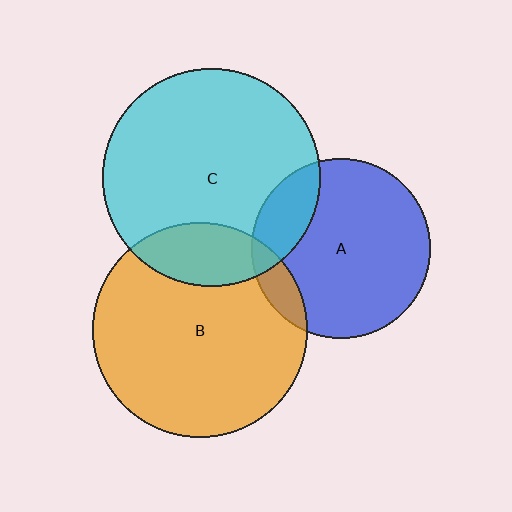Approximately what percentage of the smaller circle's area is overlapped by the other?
Approximately 10%.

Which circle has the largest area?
Circle C (cyan).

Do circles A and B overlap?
Yes.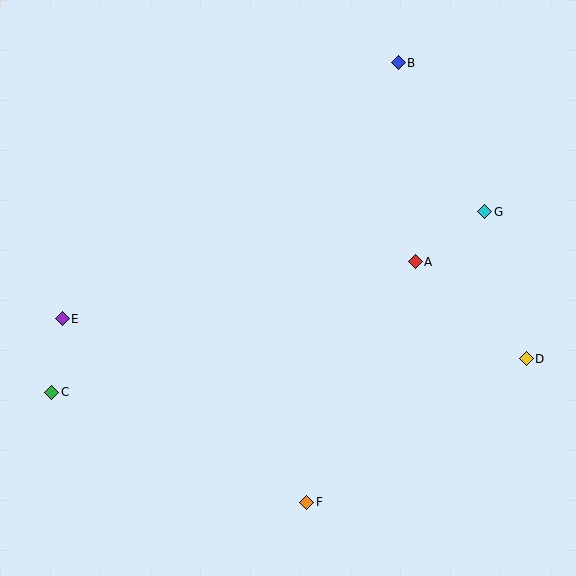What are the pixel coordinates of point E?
Point E is at (62, 319).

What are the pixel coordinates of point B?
Point B is at (398, 63).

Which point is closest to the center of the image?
Point A at (415, 262) is closest to the center.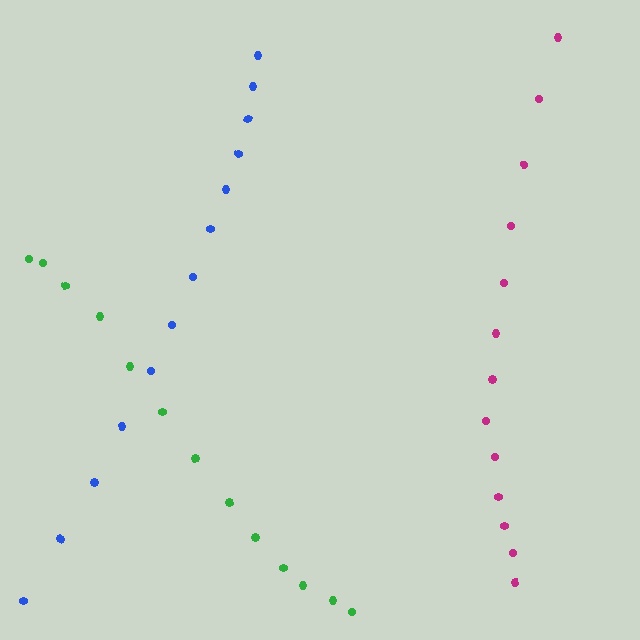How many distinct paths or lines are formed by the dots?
There are 3 distinct paths.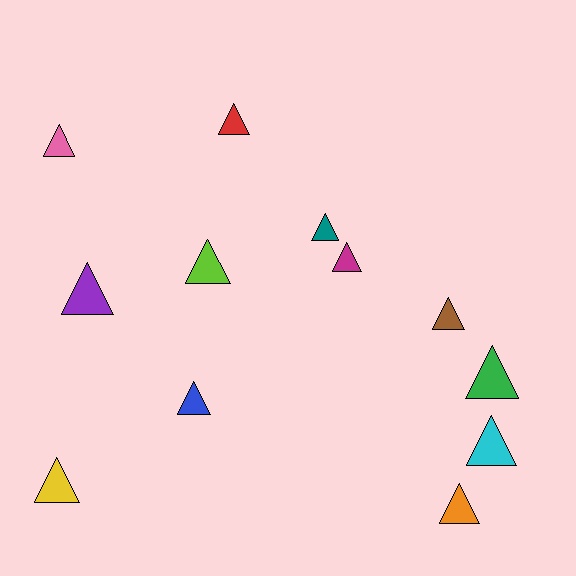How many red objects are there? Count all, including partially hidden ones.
There is 1 red object.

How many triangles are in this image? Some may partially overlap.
There are 12 triangles.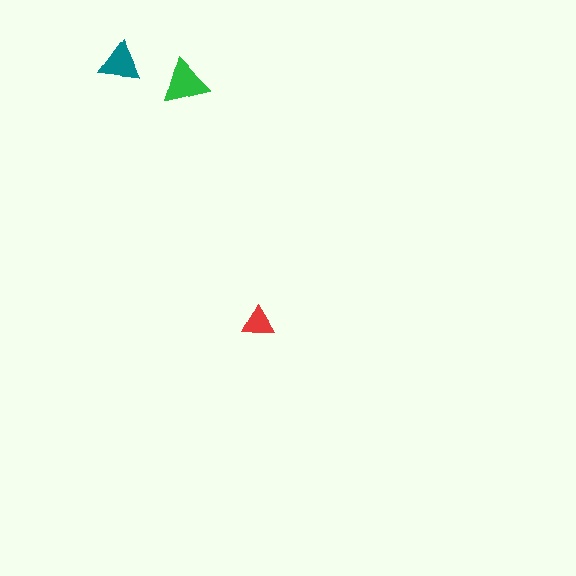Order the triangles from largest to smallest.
the green one, the teal one, the red one.